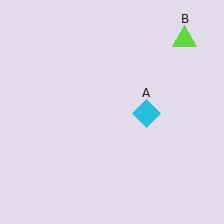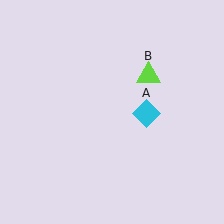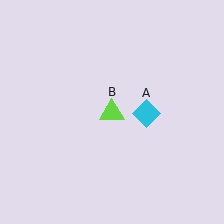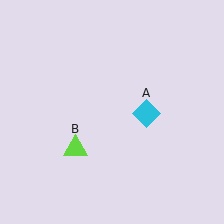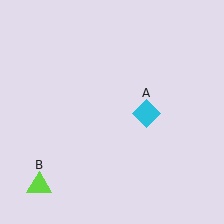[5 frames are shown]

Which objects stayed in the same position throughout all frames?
Cyan diamond (object A) remained stationary.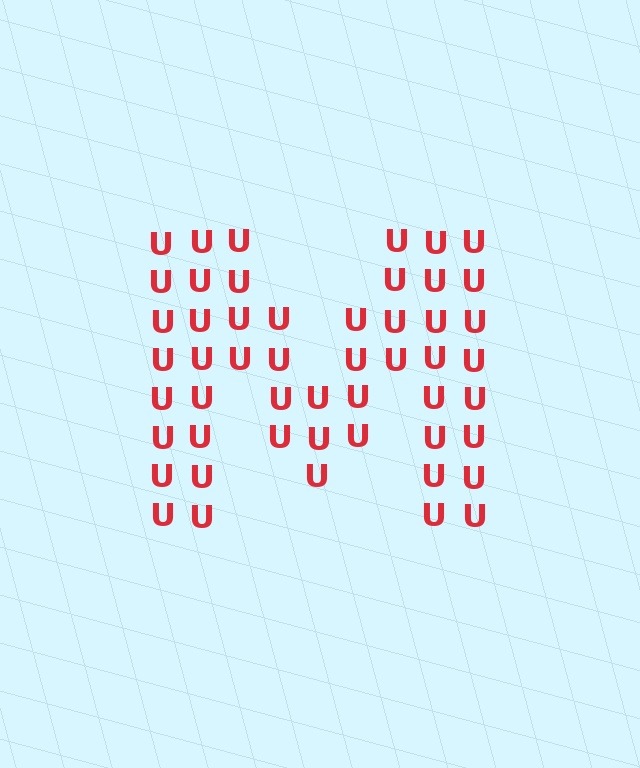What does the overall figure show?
The overall figure shows the letter M.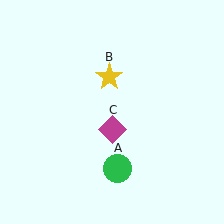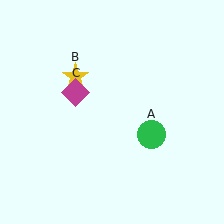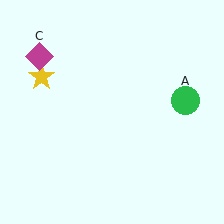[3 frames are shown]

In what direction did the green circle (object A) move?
The green circle (object A) moved up and to the right.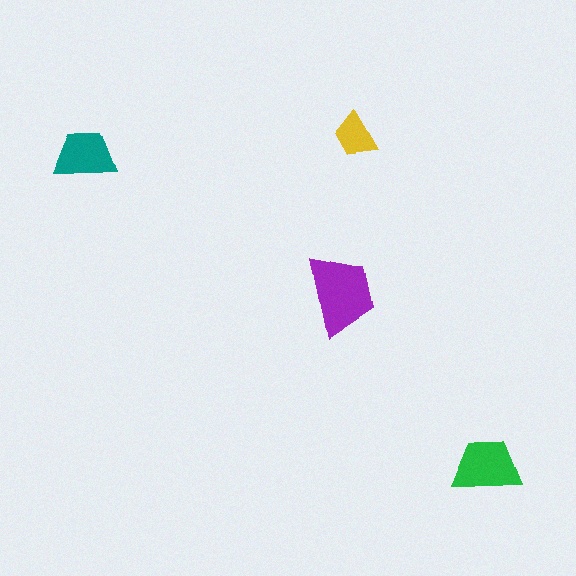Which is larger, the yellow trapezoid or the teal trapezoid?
The teal one.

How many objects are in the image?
There are 4 objects in the image.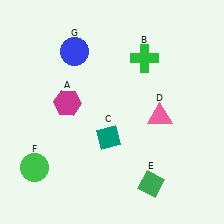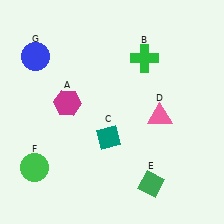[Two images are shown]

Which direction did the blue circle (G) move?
The blue circle (G) moved left.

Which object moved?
The blue circle (G) moved left.